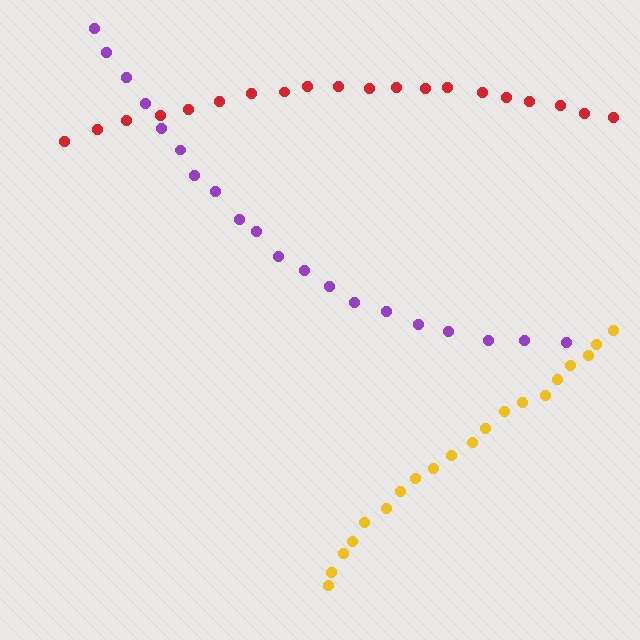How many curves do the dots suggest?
There are 3 distinct paths.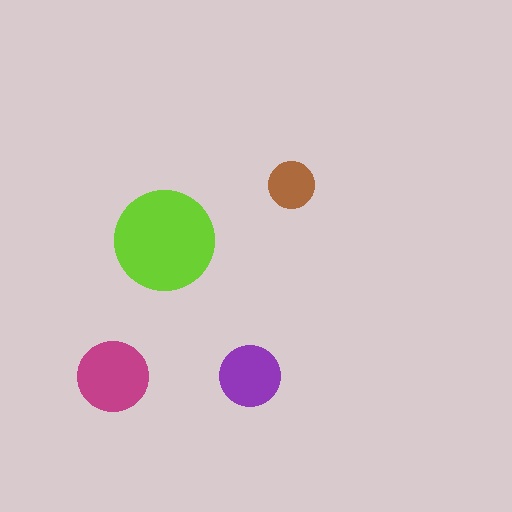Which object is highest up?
The brown circle is topmost.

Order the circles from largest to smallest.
the lime one, the magenta one, the purple one, the brown one.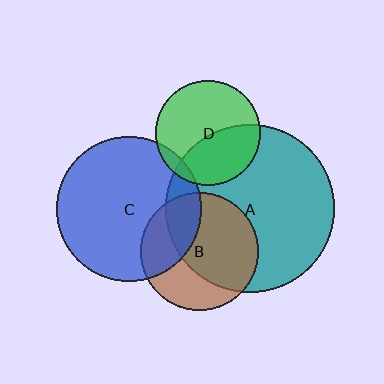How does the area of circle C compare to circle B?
Approximately 1.5 times.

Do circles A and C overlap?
Yes.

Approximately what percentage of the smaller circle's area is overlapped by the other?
Approximately 15%.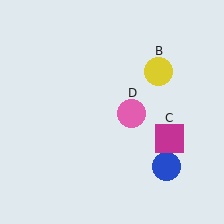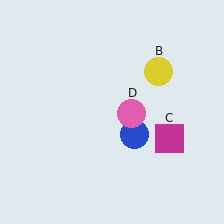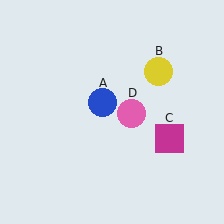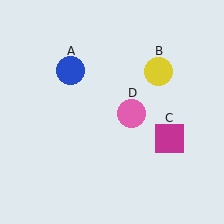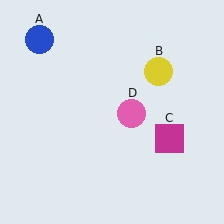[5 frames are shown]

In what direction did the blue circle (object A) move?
The blue circle (object A) moved up and to the left.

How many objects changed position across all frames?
1 object changed position: blue circle (object A).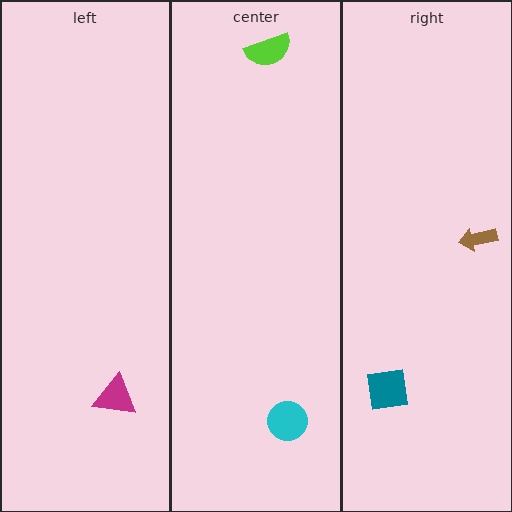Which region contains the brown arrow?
The right region.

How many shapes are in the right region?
2.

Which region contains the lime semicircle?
The center region.